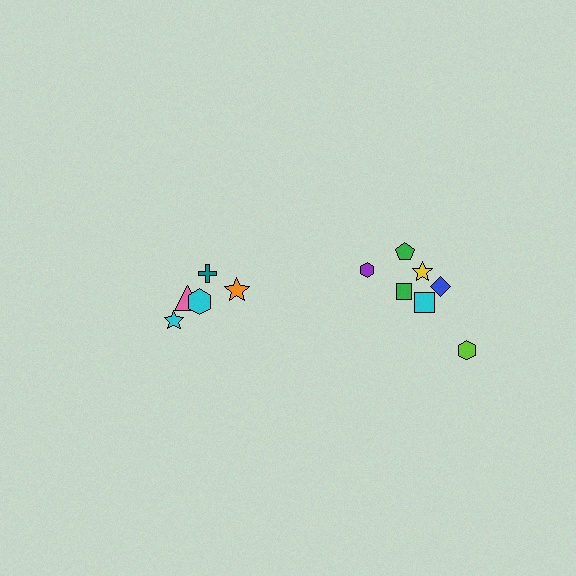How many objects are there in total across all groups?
There are 12 objects.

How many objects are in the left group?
There are 5 objects.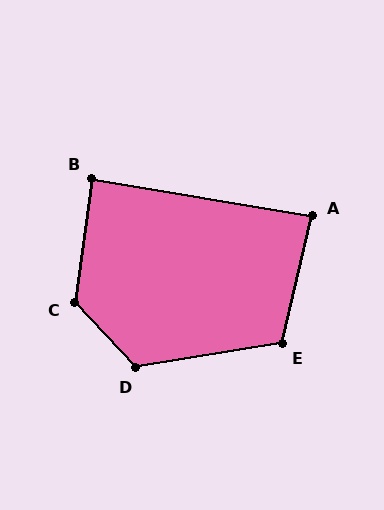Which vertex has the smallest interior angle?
A, at approximately 86 degrees.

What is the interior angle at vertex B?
Approximately 88 degrees (approximately right).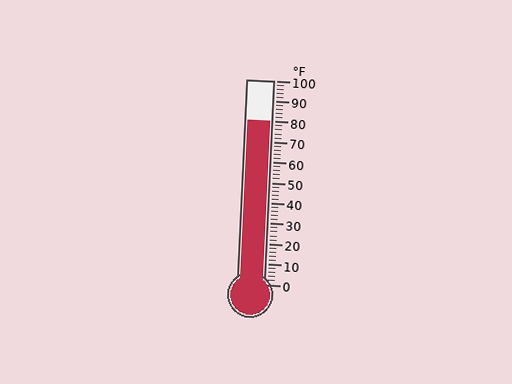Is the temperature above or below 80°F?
The temperature is at 80°F.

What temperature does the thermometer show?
The thermometer shows approximately 80°F.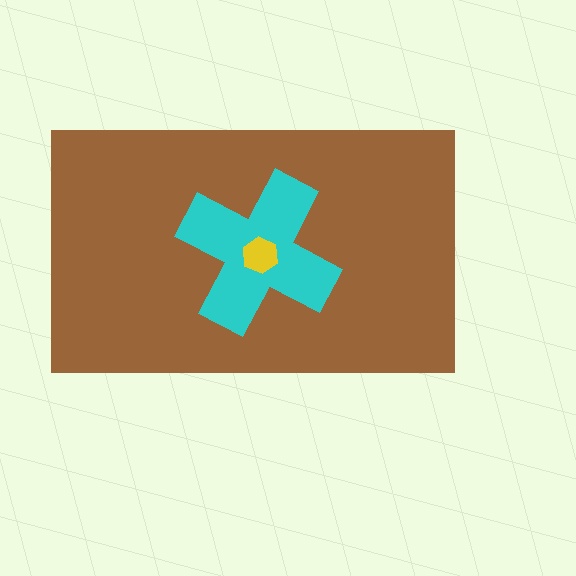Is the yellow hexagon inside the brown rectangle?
Yes.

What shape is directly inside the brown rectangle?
The cyan cross.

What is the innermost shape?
The yellow hexagon.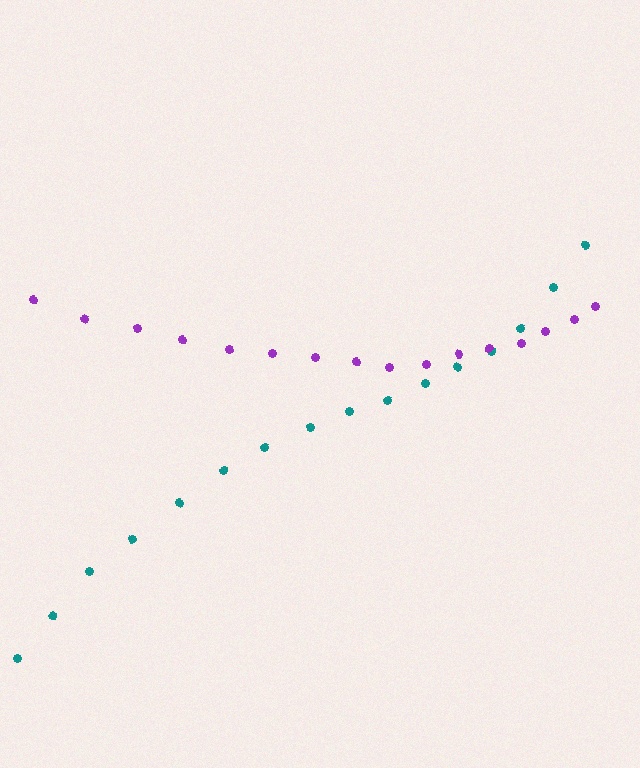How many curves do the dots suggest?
There are 2 distinct paths.